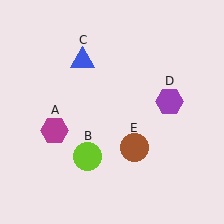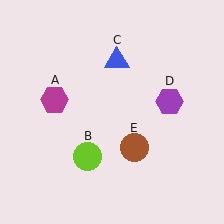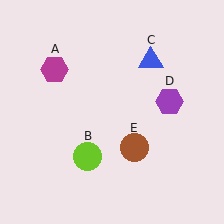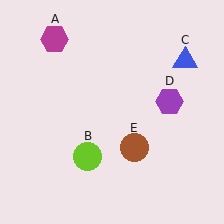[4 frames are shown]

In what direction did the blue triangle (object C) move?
The blue triangle (object C) moved right.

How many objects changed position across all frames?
2 objects changed position: magenta hexagon (object A), blue triangle (object C).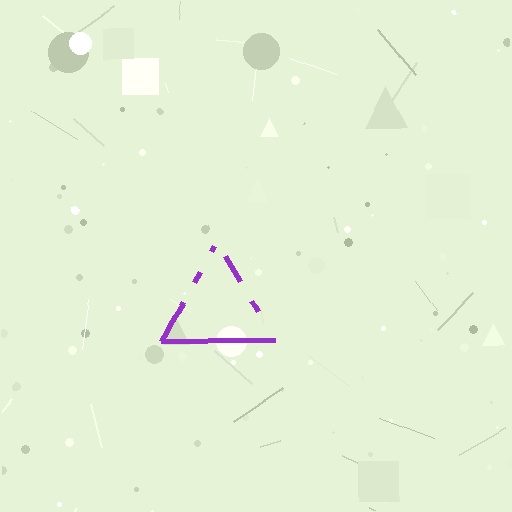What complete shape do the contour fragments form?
The contour fragments form a triangle.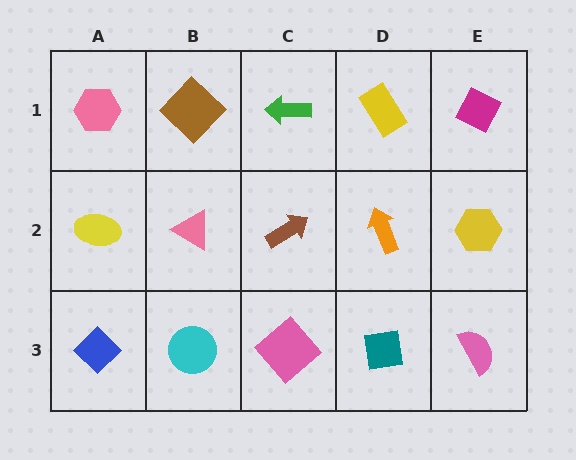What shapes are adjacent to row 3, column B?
A pink triangle (row 2, column B), a blue diamond (row 3, column A), a pink diamond (row 3, column C).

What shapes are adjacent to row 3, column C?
A brown arrow (row 2, column C), a cyan circle (row 3, column B), a teal square (row 3, column D).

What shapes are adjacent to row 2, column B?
A brown diamond (row 1, column B), a cyan circle (row 3, column B), a yellow ellipse (row 2, column A), a brown arrow (row 2, column C).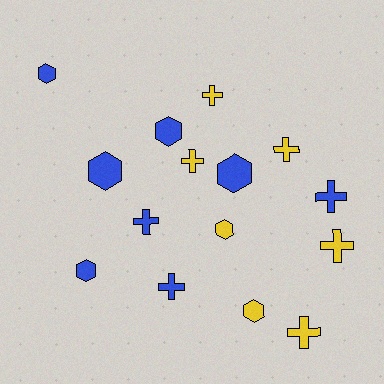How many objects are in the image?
There are 15 objects.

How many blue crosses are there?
There are 3 blue crosses.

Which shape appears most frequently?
Cross, with 8 objects.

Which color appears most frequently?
Blue, with 8 objects.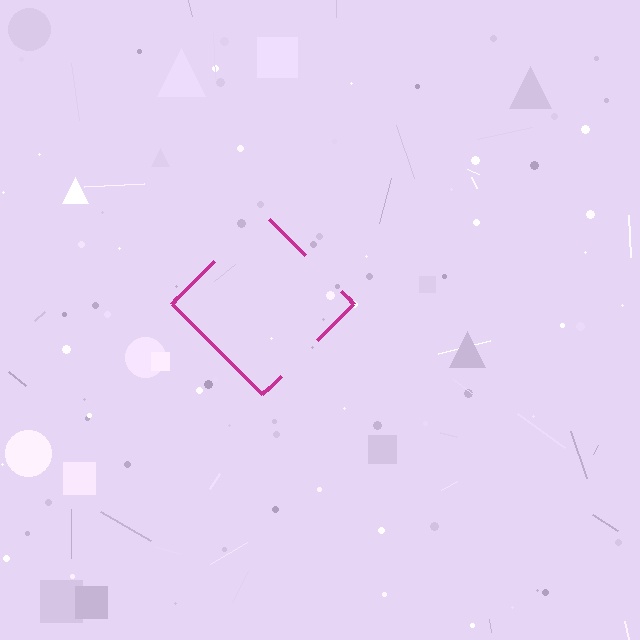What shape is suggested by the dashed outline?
The dashed outline suggests a diamond.